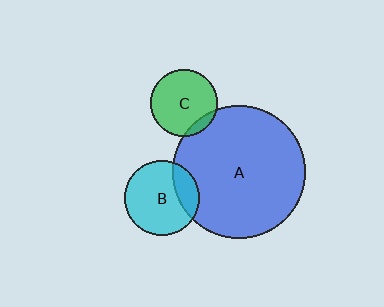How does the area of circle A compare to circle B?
Approximately 3.1 times.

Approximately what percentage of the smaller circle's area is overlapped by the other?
Approximately 10%.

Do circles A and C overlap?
Yes.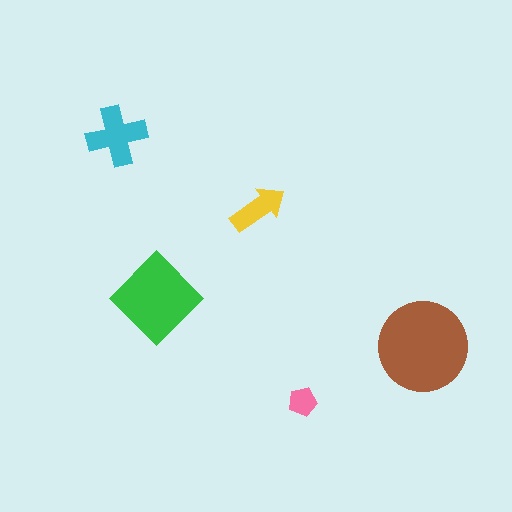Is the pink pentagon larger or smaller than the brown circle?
Smaller.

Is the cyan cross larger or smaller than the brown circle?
Smaller.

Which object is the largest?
The brown circle.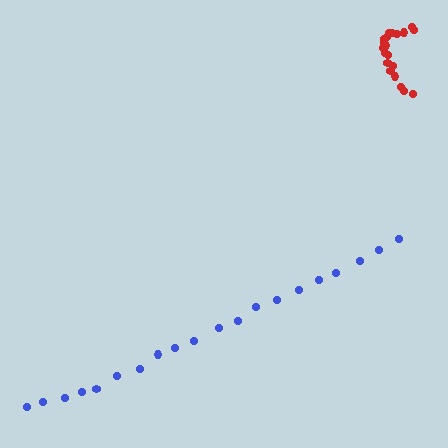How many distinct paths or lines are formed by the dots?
There are 2 distinct paths.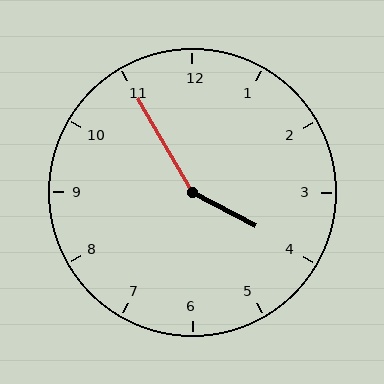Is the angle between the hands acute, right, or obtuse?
It is obtuse.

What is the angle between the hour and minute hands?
Approximately 148 degrees.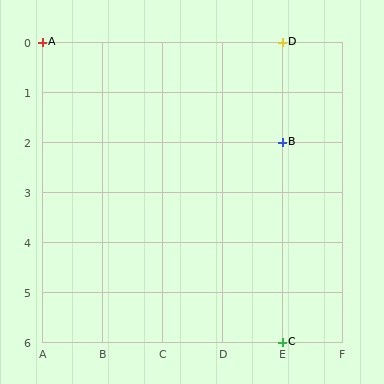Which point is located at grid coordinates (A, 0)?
Point A is at (A, 0).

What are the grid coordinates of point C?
Point C is at grid coordinates (E, 6).